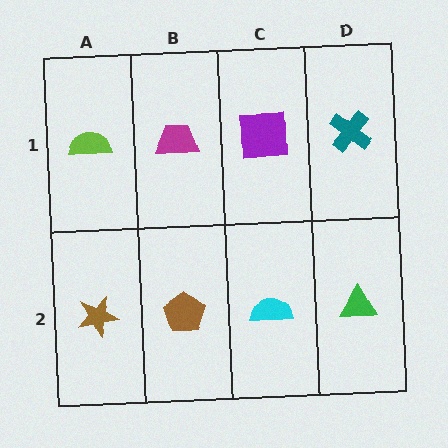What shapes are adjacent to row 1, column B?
A brown pentagon (row 2, column B), a lime semicircle (row 1, column A), a purple square (row 1, column C).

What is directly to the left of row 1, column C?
A magenta trapezoid.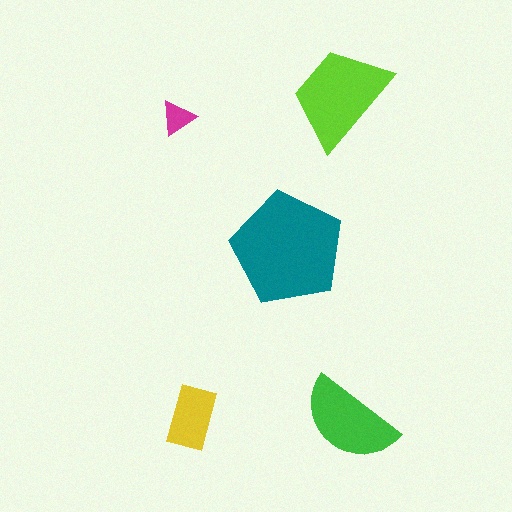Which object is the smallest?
The magenta triangle.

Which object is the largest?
The teal pentagon.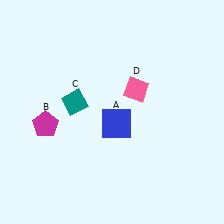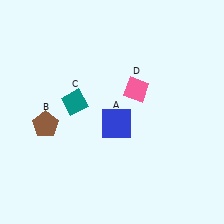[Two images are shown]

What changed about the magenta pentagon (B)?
In Image 1, B is magenta. In Image 2, it changed to brown.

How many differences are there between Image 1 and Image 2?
There is 1 difference between the two images.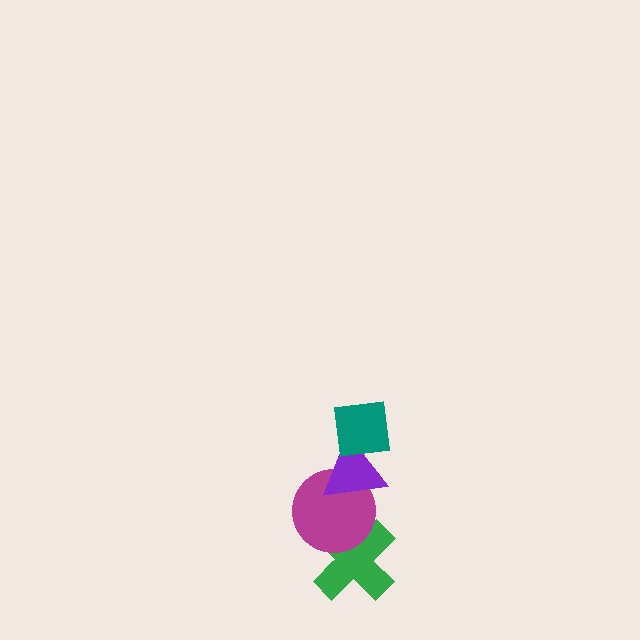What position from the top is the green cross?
The green cross is 4th from the top.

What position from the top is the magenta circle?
The magenta circle is 3rd from the top.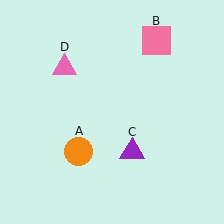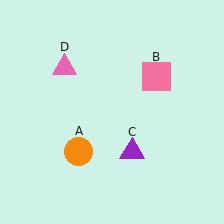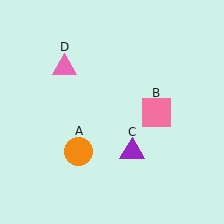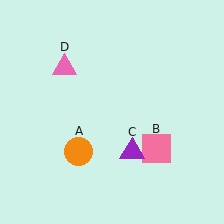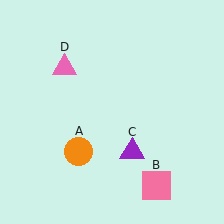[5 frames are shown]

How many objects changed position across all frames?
1 object changed position: pink square (object B).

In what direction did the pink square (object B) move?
The pink square (object B) moved down.